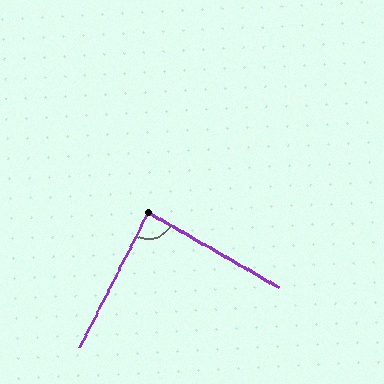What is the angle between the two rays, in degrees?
Approximately 87 degrees.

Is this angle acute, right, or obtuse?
It is approximately a right angle.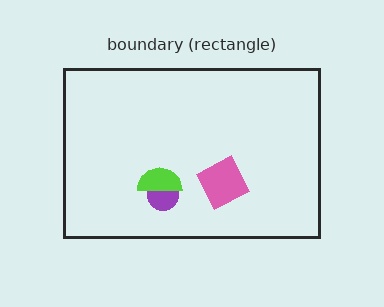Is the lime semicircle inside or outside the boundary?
Inside.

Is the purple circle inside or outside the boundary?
Inside.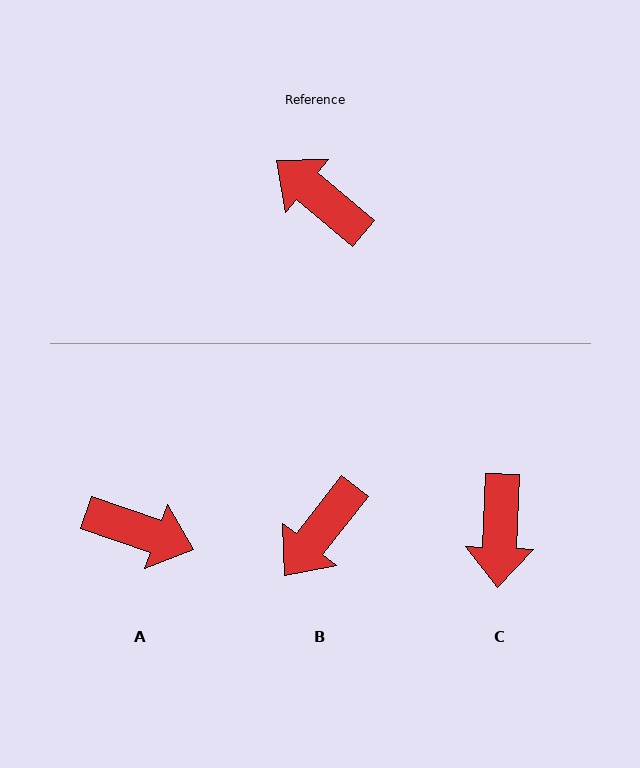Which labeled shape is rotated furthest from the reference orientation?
A, about 159 degrees away.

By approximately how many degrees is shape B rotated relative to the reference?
Approximately 92 degrees counter-clockwise.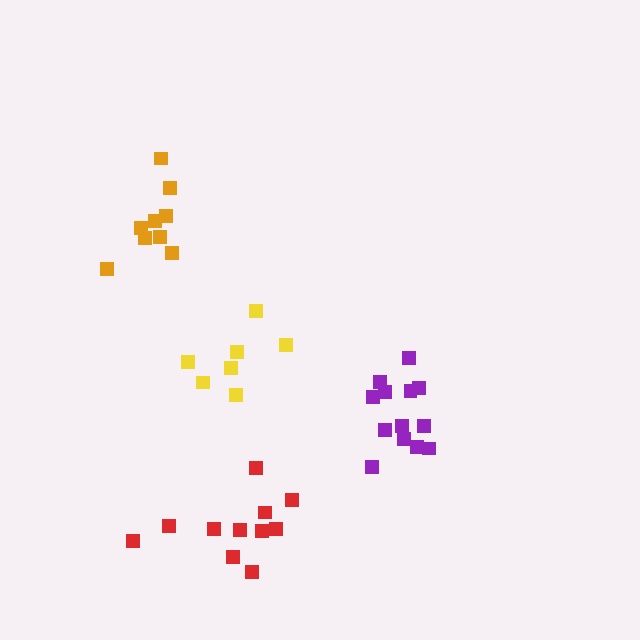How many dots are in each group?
Group 1: 7 dots, Group 2: 11 dots, Group 3: 9 dots, Group 4: 13 dots (40 total).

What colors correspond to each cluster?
The clusters are colored: yellow, red, orange, purple.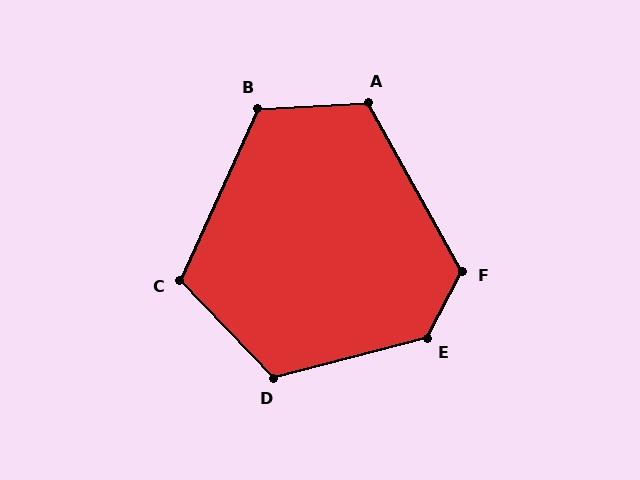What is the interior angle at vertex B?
Approximately 117 degrees (obtuse).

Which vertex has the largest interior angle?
E, at approximately 132 degrees.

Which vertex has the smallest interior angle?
C, at approximately 112 degrees.